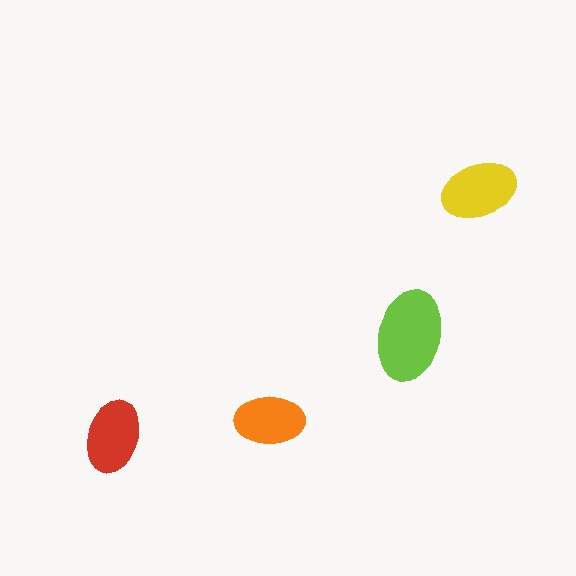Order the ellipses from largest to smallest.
the lime one, the yellow one, the red one, the orange one.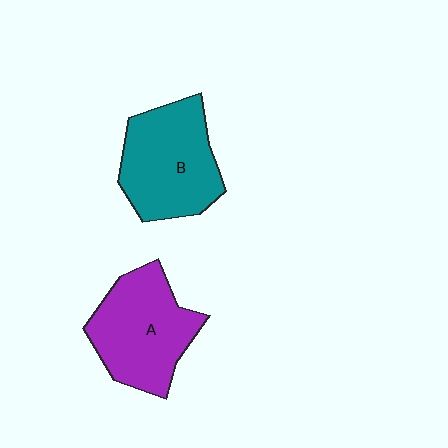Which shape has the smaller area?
Shape A (purple).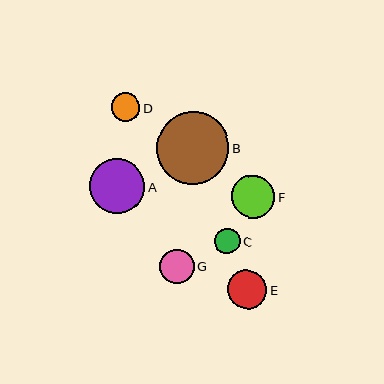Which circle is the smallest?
Circle C is the smallest with a size of approximately 25 pixels.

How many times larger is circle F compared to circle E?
Circle F is approximately 1.1 times the size of circle E.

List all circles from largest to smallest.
From largest to smallest: B, A, F, E, G, D, C.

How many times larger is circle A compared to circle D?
Circle A is approximately 1.9 times the size of circle D.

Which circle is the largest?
Circle B is the largest with a size of approximately 72 pixels.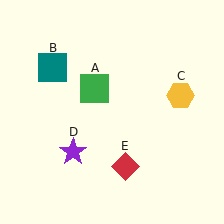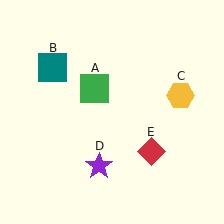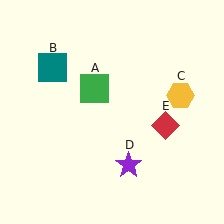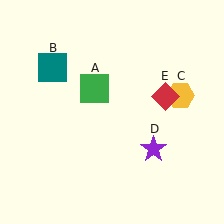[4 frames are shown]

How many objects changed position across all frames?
2 objects changed position: purple star (object D), red diamond (object E).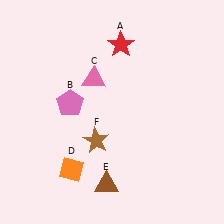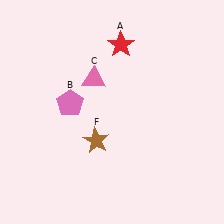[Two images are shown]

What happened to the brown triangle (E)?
The brown triangle (E) was removed in Image 2. It was in the bottom-left area of Image 1.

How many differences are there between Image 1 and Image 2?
There are 2 differences between the two images.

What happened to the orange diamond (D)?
The orange diamond (D) was removed in Image 2. It was in the bottom-left area of Image 1.